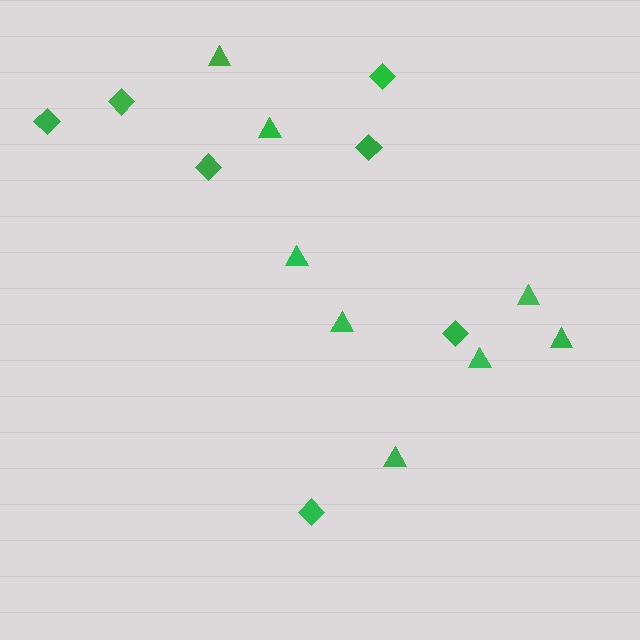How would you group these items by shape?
There are 2 groups: one group of triangles (8) and one group of diamonds (7).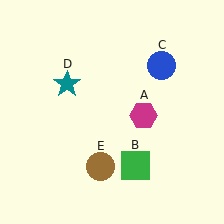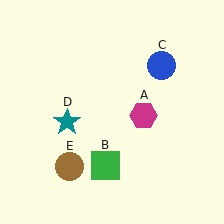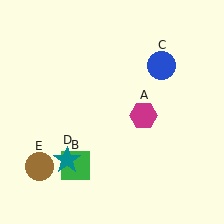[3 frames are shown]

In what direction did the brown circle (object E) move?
The brown circle (object E) moved left.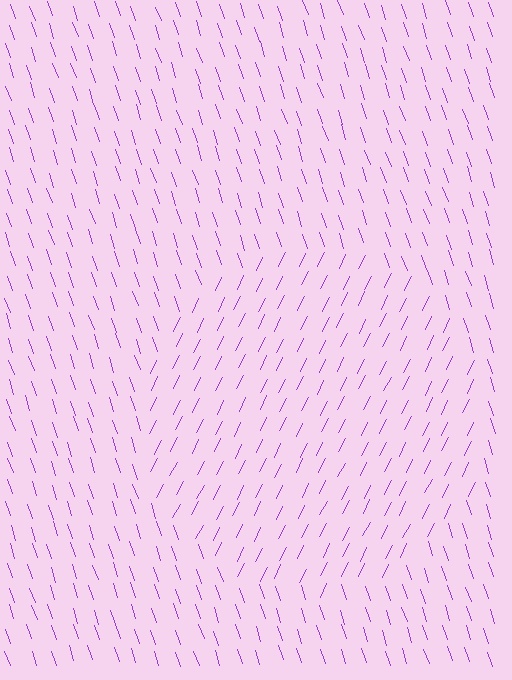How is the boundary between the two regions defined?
The boundary is defined purely by a change in line orientation (approximately 45 degrees difference). All lines are the same color and thickness.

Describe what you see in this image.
The image is filled with small purple line segments. A circle region in the image has lines oriented differently from the surrounding lines, creating a visible texture boundary.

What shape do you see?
I see a circle.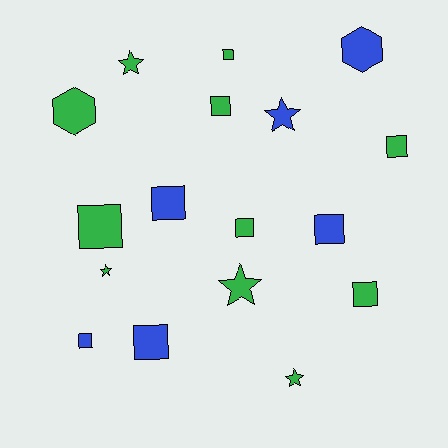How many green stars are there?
There are 4 green stars.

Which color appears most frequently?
Green, with 11 objects.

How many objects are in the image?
There are 17 objects.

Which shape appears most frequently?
Square, with 10 objects.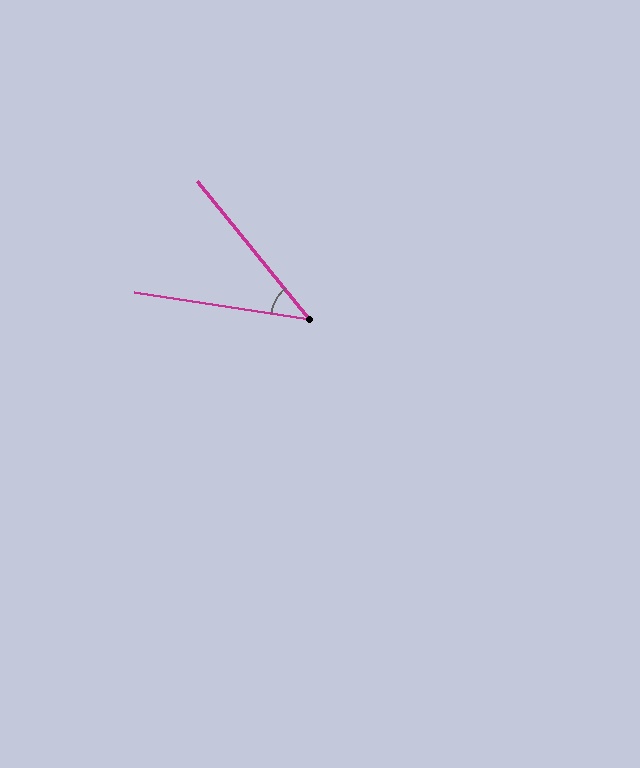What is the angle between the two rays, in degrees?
Approximately 42 degrees.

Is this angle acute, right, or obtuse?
It is acute.